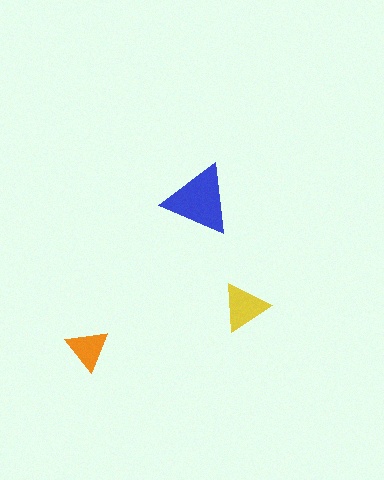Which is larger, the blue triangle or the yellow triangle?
The blue one.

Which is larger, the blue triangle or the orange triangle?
The blue one.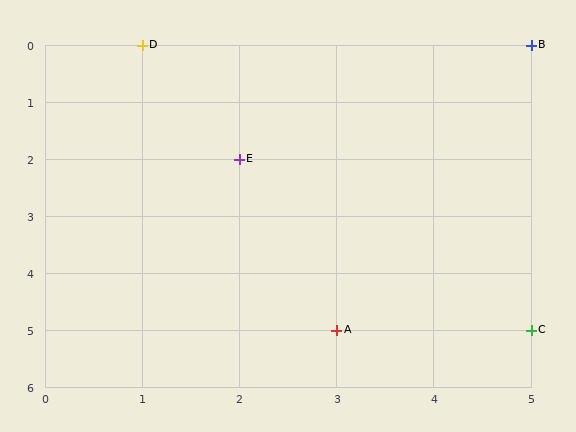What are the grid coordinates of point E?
Point E is at grid coordinates (2, 2).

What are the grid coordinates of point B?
Point B is at grid coordinates (5, 0).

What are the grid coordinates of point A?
Point A is at grid coordinates (3, 5).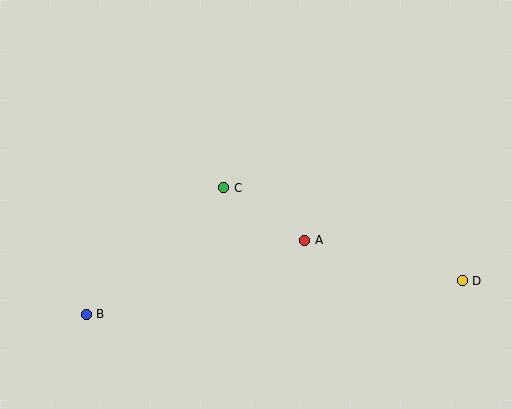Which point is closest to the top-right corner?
Point D is closest to the top-right corner.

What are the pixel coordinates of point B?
Point B is at (86, 314).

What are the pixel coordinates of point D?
Point D is at (462, 281).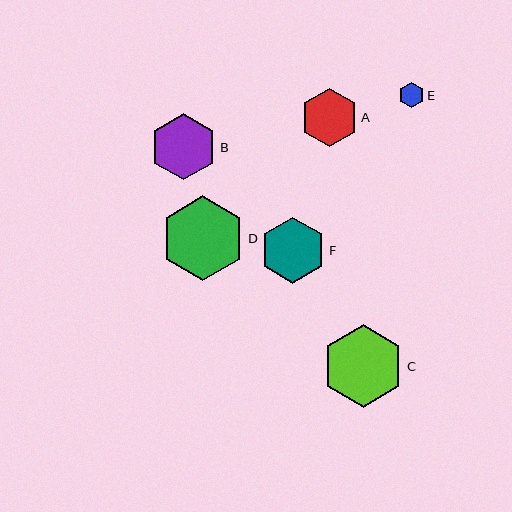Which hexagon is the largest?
Hexagon D is the largest with a size of approximately 84 pixels.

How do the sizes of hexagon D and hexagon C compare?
Hexagon D and hexagon C are approximately the same size.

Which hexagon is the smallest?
Hexagon E is the smallest with a size of approximately 25 pixels.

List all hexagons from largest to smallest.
From largest to smallest: D, C, B, F, A, E.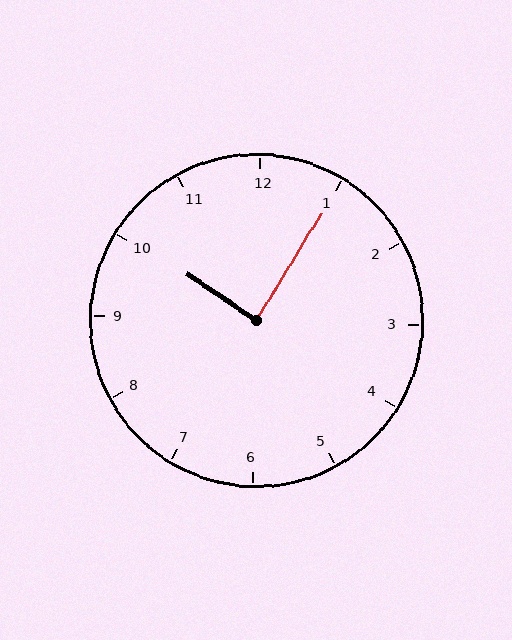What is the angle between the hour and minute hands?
Approximately 88 degrees.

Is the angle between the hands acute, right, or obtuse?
It is right.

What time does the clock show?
10:05.